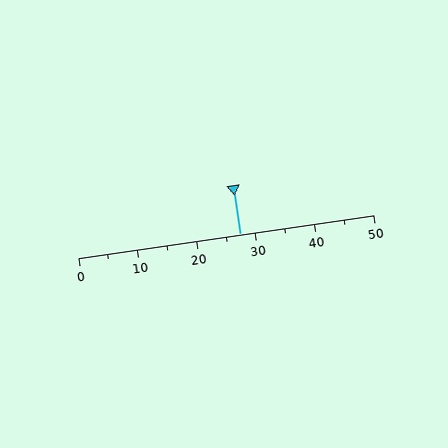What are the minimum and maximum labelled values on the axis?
The axis runs from 0 to 50.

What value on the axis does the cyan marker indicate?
The marker indicates approximately 27.5.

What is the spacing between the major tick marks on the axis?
The major ticks are spaced 10 apart.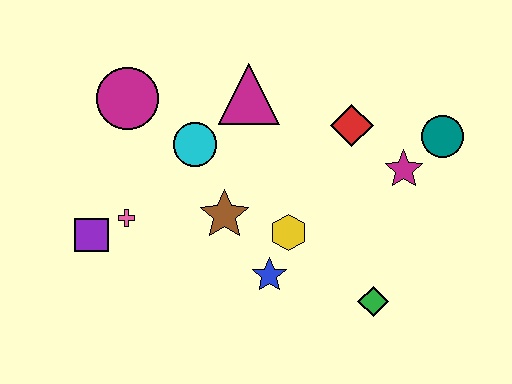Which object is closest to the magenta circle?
The cyan circle is closest to the magenta circle.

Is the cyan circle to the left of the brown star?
Yes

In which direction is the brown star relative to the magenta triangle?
The brown star is below the magenta triangle.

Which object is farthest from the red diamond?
The purple square is farthest from the red diamond.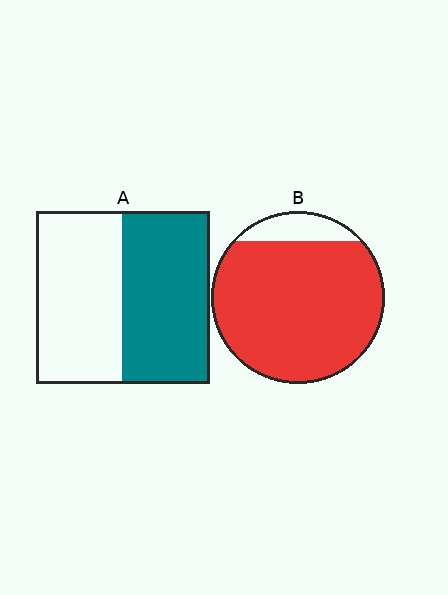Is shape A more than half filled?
Roughly half.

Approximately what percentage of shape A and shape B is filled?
A is approximately 50% and B is approximately 90%.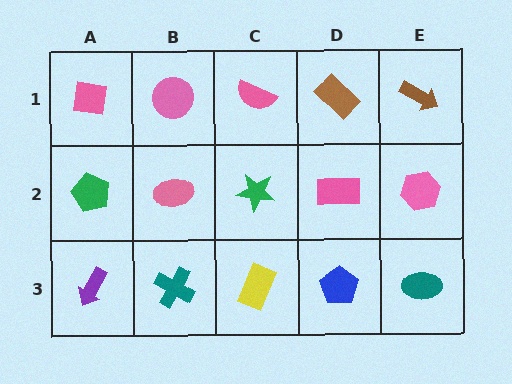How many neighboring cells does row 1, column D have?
3.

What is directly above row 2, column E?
A brown arrow.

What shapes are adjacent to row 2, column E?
A brown arrow (row 1, column E), a teal ellipse (row 3, column E), a pink rectangle (row 2, column D).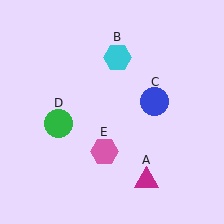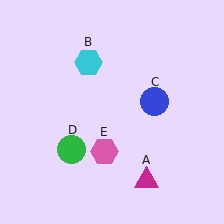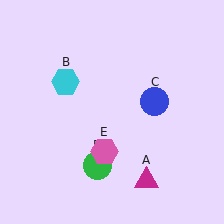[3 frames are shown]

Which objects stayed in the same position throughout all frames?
Magenta triangle (object A) and blue circle (object C) and pink hexagon (object E) remained stationary.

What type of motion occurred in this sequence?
The cyan hexagon (object B), green circle (object D) rotated counterclockwise around the center of the scene.